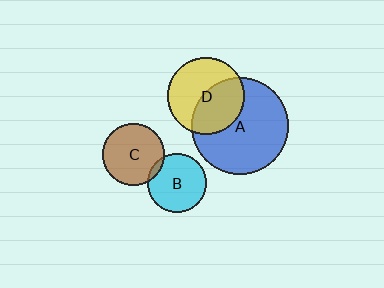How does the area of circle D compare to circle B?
Approximately 1.7 times.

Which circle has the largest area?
Circle A (blue).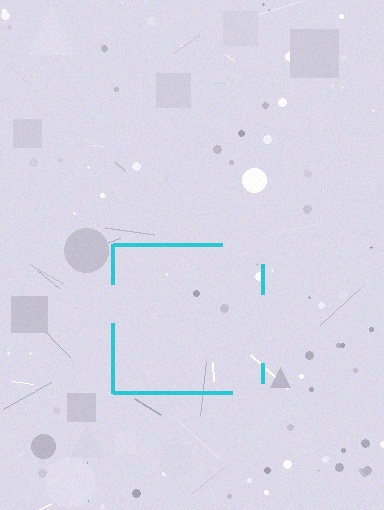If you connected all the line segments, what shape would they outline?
They would outline a square.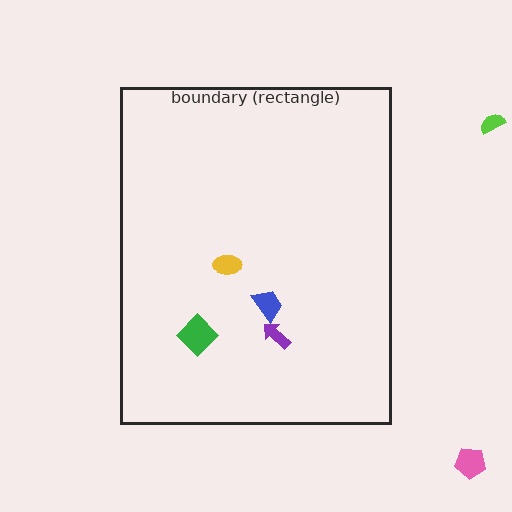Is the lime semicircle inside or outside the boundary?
Outside.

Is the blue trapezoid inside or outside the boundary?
Inside.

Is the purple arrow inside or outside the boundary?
Inside.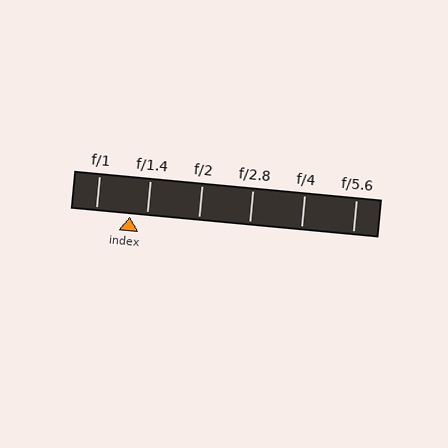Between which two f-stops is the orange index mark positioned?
The index mark is between f/1 and f/1.4.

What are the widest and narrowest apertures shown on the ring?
The widest aperture shown is f/1 and the narrowest is f/5.6.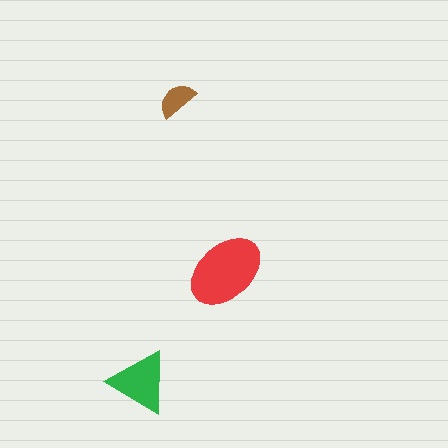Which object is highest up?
The brown semicircle is topmost.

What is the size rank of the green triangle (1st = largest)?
2nd.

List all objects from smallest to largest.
The brown semicircle, the green triangle, the red ellipse.